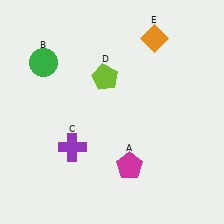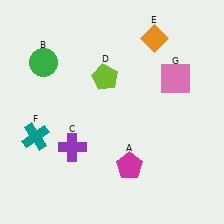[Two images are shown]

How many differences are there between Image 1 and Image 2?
There are 2 differences between the two images.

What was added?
A teal cross (F), a pink square (G) were added in Image 2.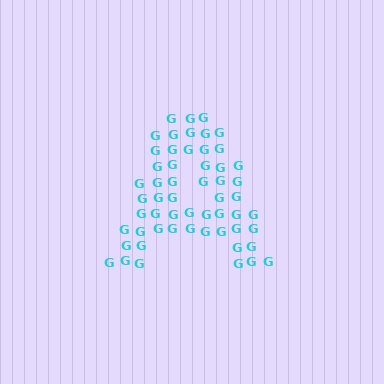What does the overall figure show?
The overall figure shows the letter A.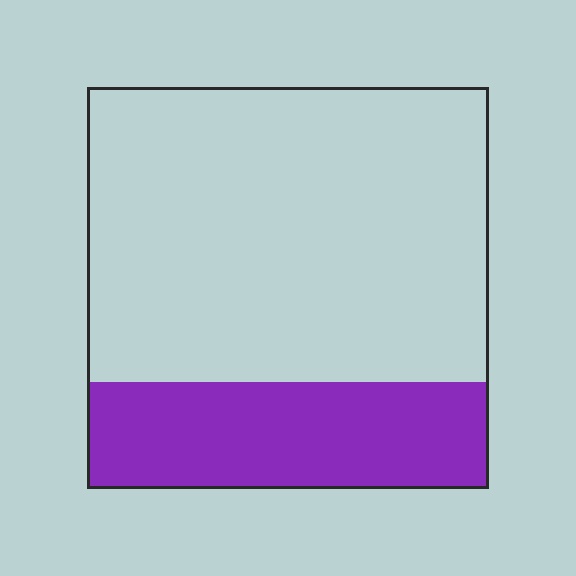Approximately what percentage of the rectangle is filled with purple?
Approximately 25%.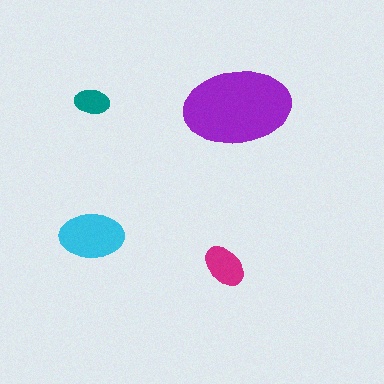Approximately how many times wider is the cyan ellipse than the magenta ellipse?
About 1.5 times wider.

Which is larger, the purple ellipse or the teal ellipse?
The purple one.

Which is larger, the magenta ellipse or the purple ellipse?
The purple one.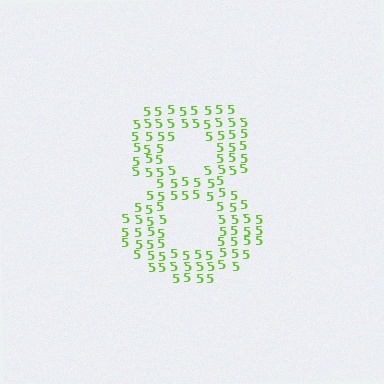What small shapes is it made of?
It is made of small digit 5's.